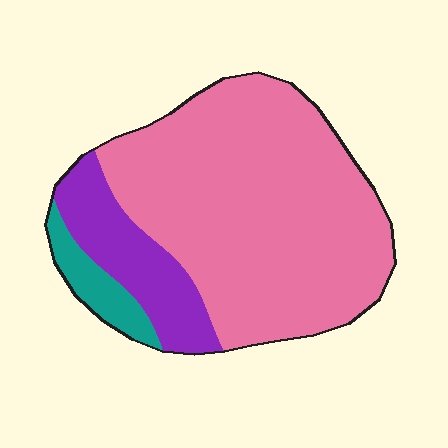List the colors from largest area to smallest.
From largest to smallest: pink, purple, teal.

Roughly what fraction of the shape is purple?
Purple takes up about one sixth (1/6) of the shape.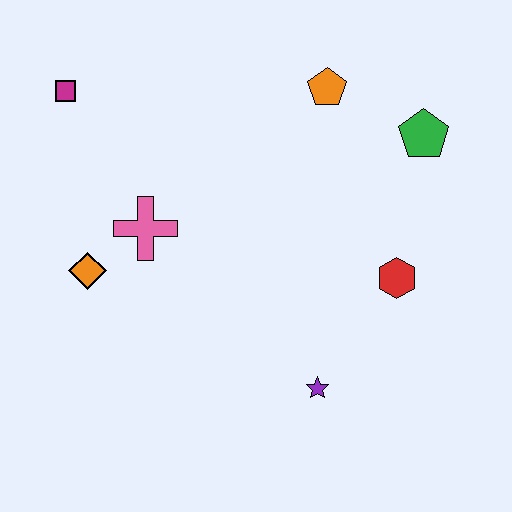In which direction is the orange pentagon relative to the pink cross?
The orange pentagon is to the right of the pink cross.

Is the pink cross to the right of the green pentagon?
No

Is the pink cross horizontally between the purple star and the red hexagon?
No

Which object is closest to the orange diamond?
The pink cross is closest to the orange diamond.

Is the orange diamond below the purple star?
No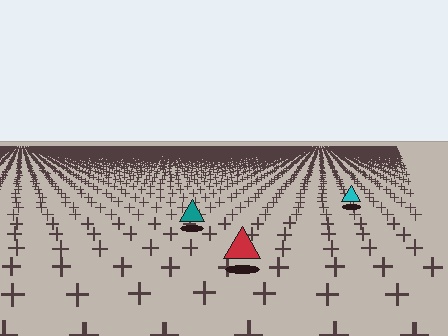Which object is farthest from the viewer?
The cyan triangle is farthest from the viewer. It appears smaller and the ground texture around it is denser.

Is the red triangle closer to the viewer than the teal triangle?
Yes. The red triangle is closer — you can tell from the texture gradient: the ground texture is coarser near it.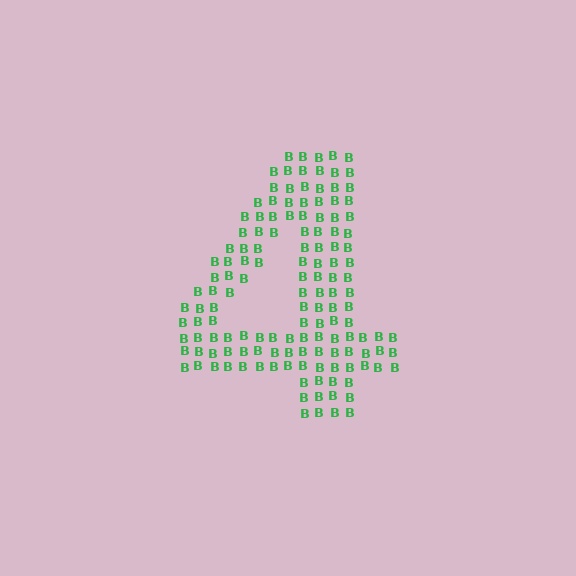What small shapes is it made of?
It is made of small letter B's.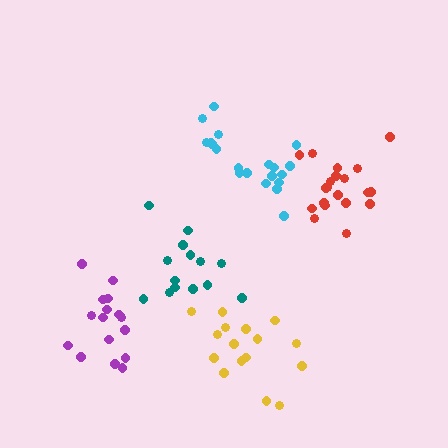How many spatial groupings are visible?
There are 5 spatial groupings.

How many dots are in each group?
Group 1: 20 dots, Group 2: 20 dots, Group 3: 16 dots, Group 4: 14 dots, Group 5: 16 dots (86 total).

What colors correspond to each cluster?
The clusters are colored: red, cyan, yellow, teal, purple.